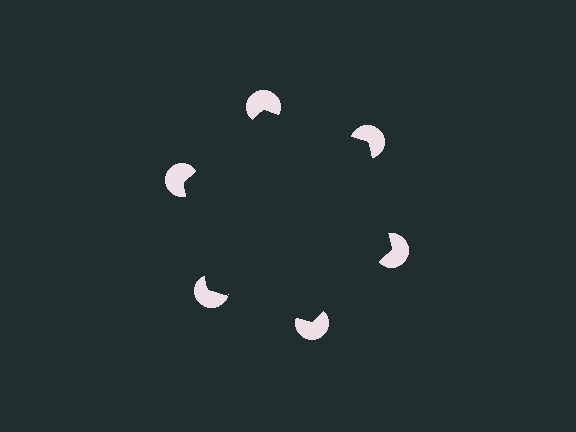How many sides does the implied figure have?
6 sides.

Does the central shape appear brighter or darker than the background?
It typically appears slightly darker than the background, even though no actual brightness change is drawn.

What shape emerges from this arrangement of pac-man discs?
An illusory hexagon — its edges are inferred from the aligned wedge cuts in the pac-man discs, not physically drawn.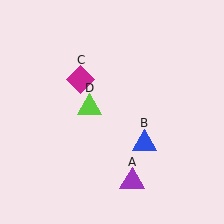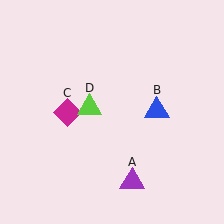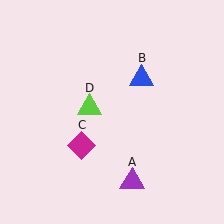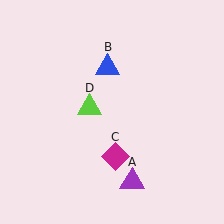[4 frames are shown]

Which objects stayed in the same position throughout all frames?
Purple triangle (object A) and lime triangle (object D) remained stationary.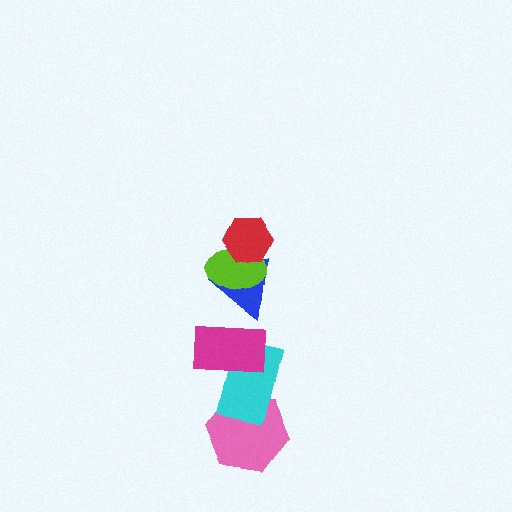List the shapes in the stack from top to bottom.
From top to bottom: the red hexagon, the lime ellipse, the blue triangle, the magenta rectangle, the cyan rectangle, the pink hexagon.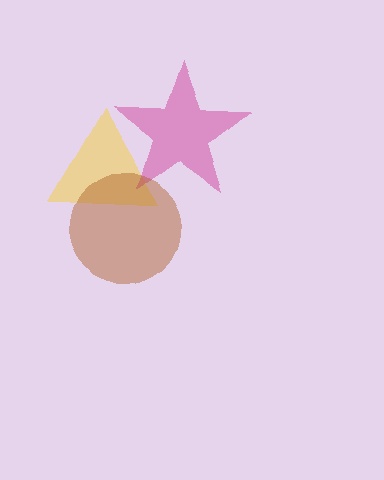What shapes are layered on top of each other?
The layered shapes are: a yellow triangle, a magenta star, a brown circle.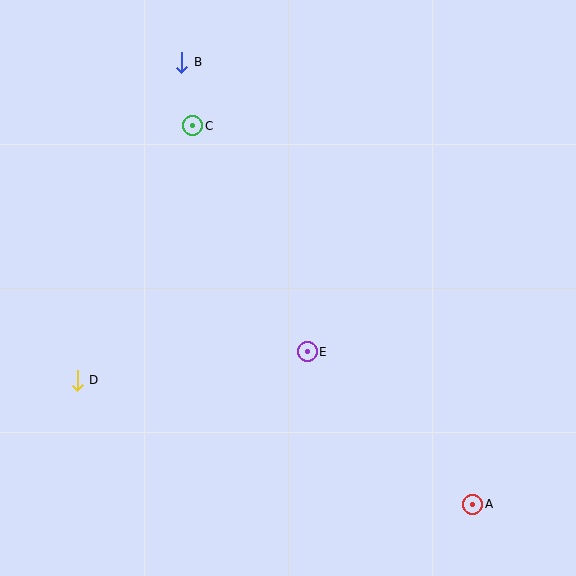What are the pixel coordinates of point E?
Point E is at (307, 352).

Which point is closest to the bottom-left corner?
Point D is closest to the bottom-left corner.